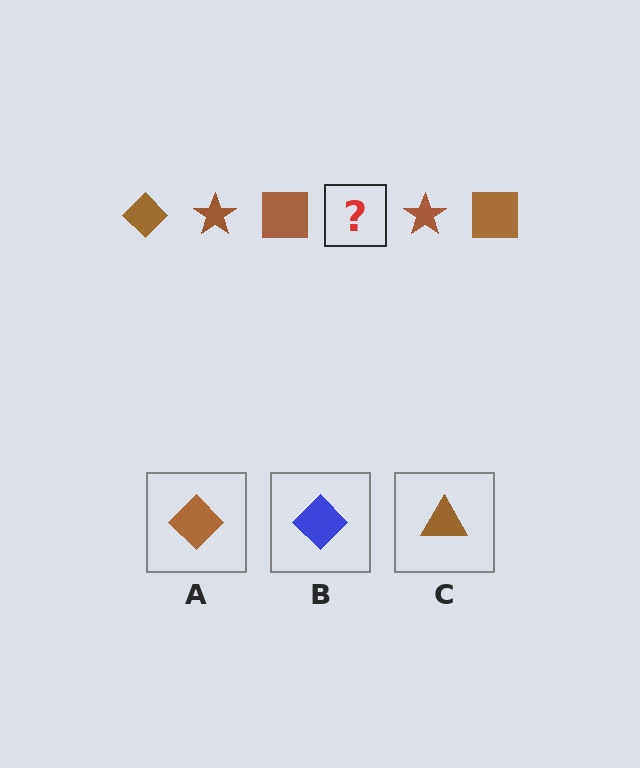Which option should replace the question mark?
Option A.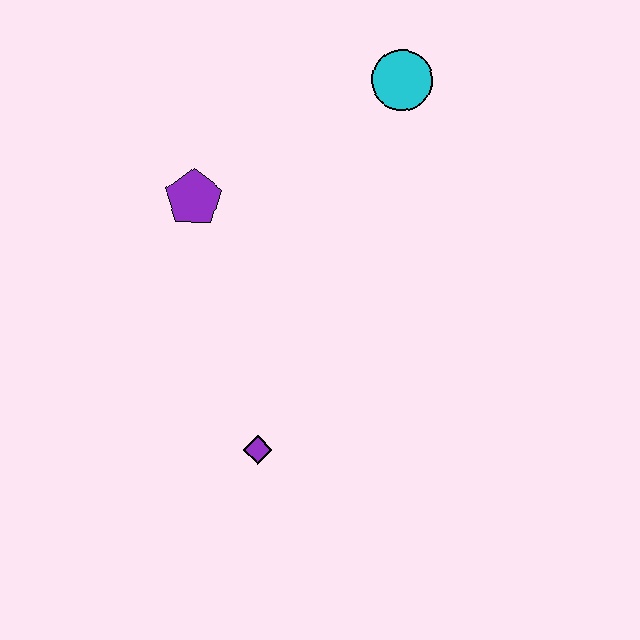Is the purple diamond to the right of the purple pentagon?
Yes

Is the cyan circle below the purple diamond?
No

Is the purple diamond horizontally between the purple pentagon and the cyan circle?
Yes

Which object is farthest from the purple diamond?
The cyan circle is farthest from the purple diamond.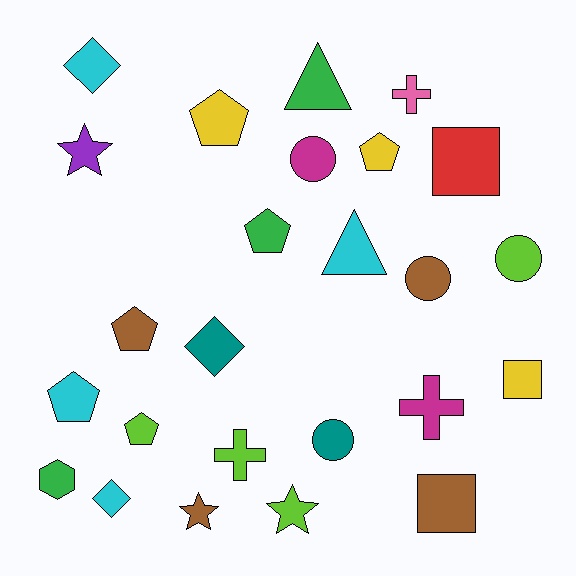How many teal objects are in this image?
There are 2 teal objects.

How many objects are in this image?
There are 25 objects.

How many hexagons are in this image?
There is 1 hexagon.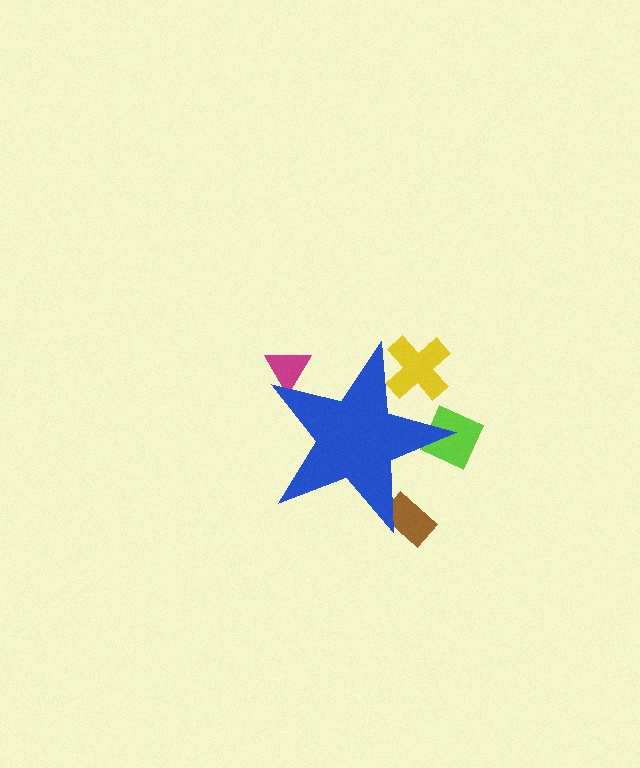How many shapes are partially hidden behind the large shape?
4 shapes are partially hidden.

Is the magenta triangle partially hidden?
Yes, the magenta triangle is partially hidden behind the blue star.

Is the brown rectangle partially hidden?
Yes, the brown rectangle is partially hidden behind the blue star.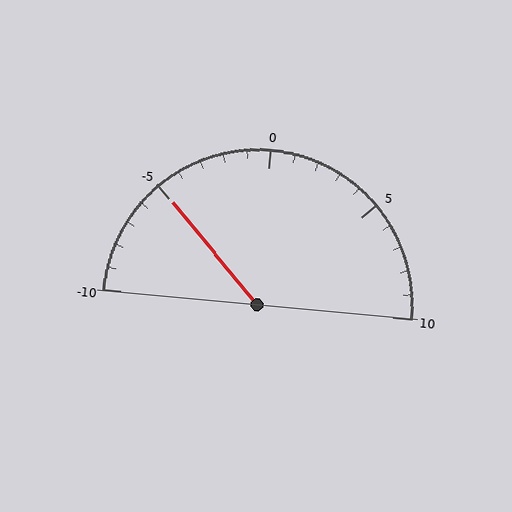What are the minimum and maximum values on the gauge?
The gauge ranges from -10 to 10.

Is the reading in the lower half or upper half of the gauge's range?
The reading is in the lower half of the range (-10 to 10).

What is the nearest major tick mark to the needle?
The nearest major tick mark is -5.